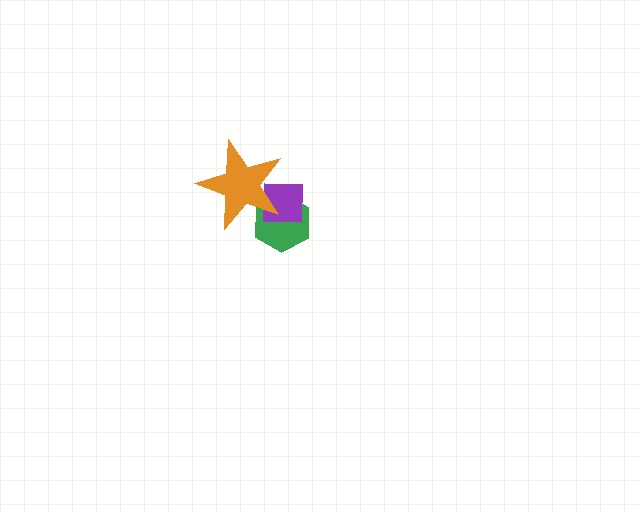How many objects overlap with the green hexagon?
2 objects overlap with the green hexagon.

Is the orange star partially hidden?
No, no other shape covers it.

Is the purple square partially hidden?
Yes, it is partially covered by another shape.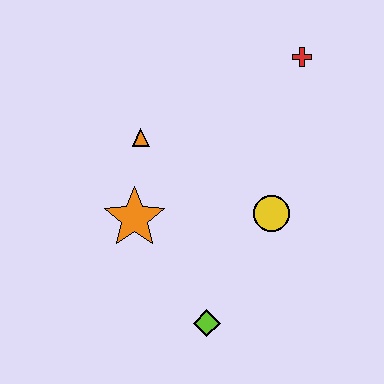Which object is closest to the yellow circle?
The lime diamond is closest to the yellow circle.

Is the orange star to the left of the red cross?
Yes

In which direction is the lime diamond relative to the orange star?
The lime diamond is below the orange star.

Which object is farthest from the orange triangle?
The lime diamond is farthest from the orange triangle.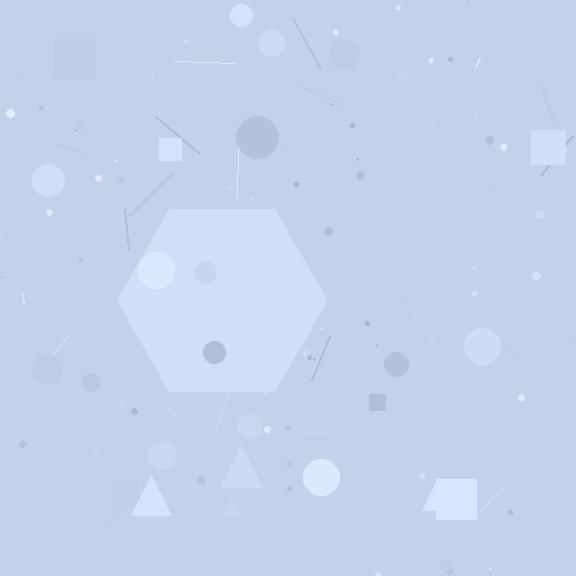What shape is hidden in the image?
A hexagon is hidden in the image.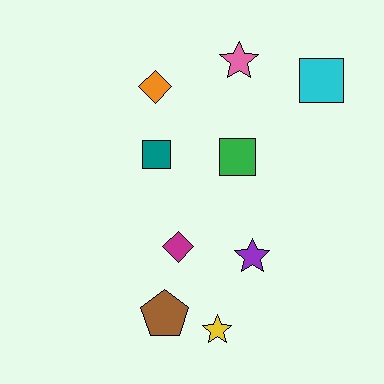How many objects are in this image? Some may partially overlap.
There are 9 objects.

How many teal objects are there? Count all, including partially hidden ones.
There is 1 teal object.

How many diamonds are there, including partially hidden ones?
There are 2 diamonds.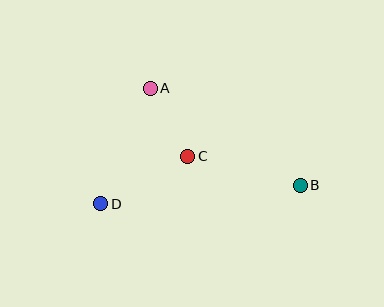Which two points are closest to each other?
Points A and C are closest to each other.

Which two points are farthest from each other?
Points B and D are farthest from each other.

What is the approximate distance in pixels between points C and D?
The distance between C and D is approximately 99 pixels.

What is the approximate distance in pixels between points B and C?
The distance between B and C is approximately 116 pixels.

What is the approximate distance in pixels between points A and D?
The distance between A and D is approximately 126 pixels.